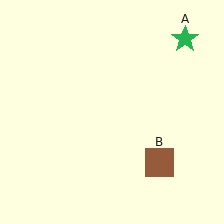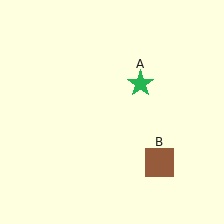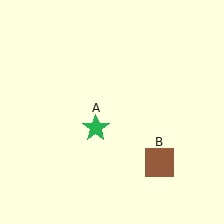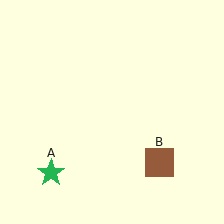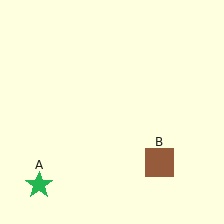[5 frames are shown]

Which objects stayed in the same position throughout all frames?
Brown square (object B) remained stationary.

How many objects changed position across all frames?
1 object changed position: green star (object A).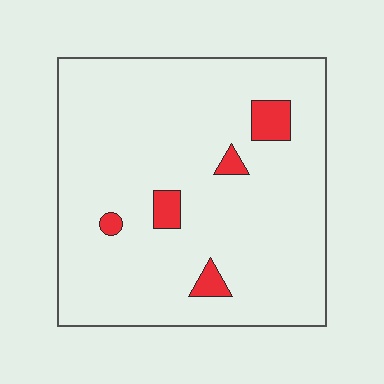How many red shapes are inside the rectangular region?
5.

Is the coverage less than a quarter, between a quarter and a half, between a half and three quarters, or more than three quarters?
Less than a quarter.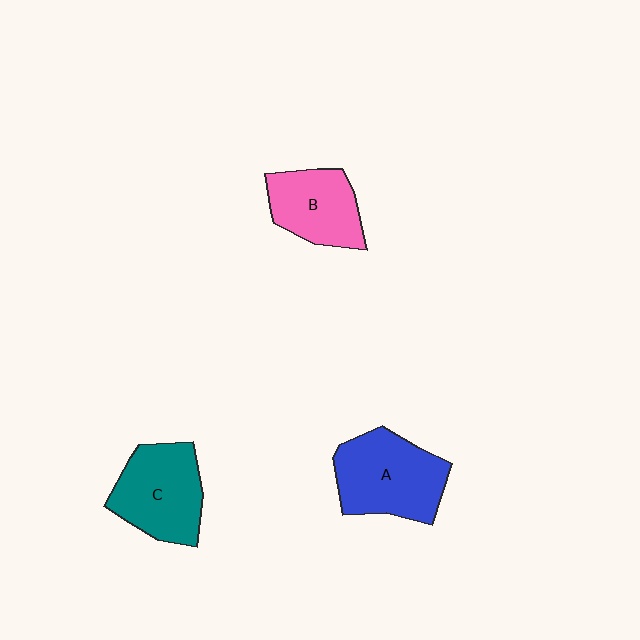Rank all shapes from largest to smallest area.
From largest to smallest: A (blue), C (teal), B (pink).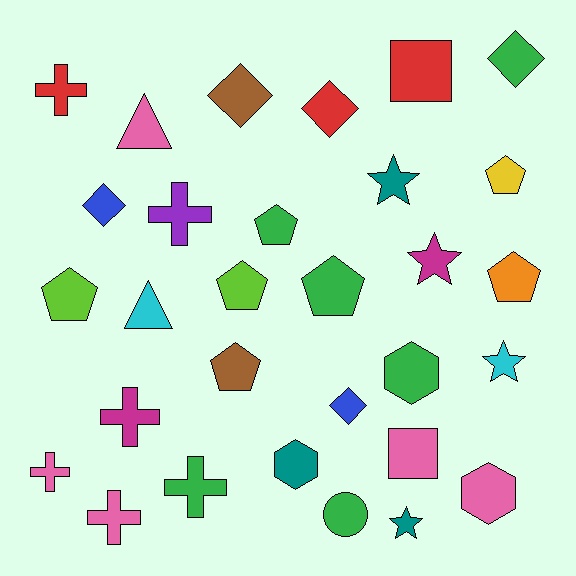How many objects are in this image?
There are 30 objects.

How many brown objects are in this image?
There are 2 brown objects.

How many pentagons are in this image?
There are 7 pentagons.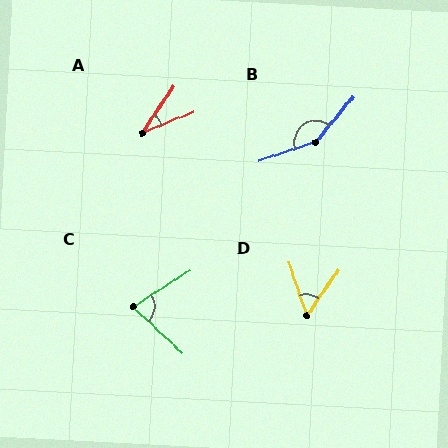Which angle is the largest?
B, at approximately 148 degrees.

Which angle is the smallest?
A, at approximately 34 degrees.